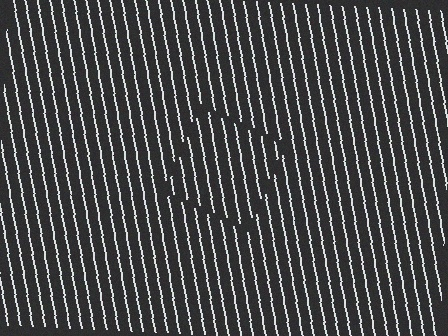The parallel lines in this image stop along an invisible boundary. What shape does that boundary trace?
An illusory square. The interior of the shape contains the same grating, shifted by half a period — the contour is defined by the phase discontinuity where line-ends from the inner and outer gratings abut.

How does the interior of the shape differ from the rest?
The interior of the shape contains the same grating, shifted by half a period — the contour is defined by the phase discontinuity where line-ends from the inner and outer gratings abut.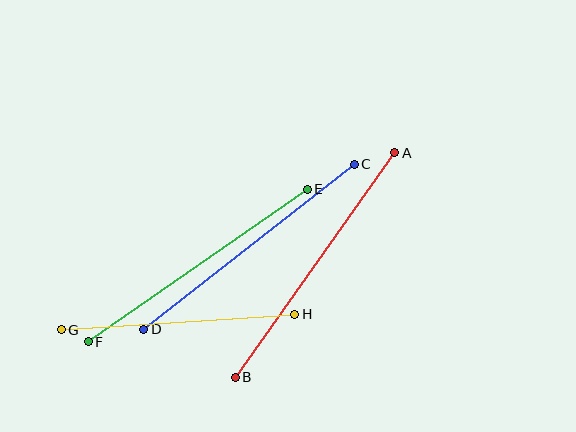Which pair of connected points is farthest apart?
Points A and B are farthest apart.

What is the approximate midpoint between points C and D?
The midpoint is at approximately (249, 247) pixels.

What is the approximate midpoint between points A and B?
The midpoint is at approximately (315, 265) pixels.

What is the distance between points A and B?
The distance is approximately 275 pixels.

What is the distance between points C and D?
The distance is approximately 267 pixels.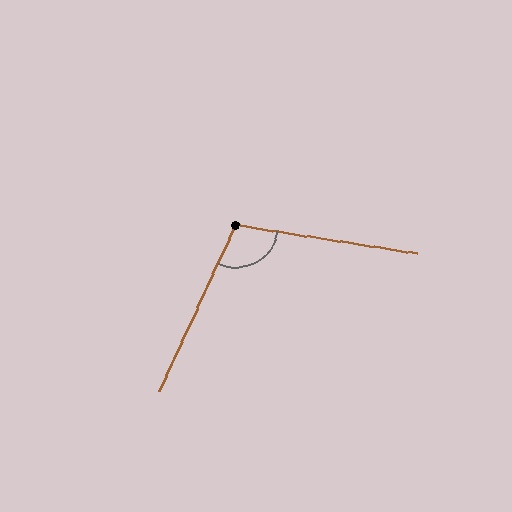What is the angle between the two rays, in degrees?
Approximately 106 degrees.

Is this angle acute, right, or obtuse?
It is obtuse.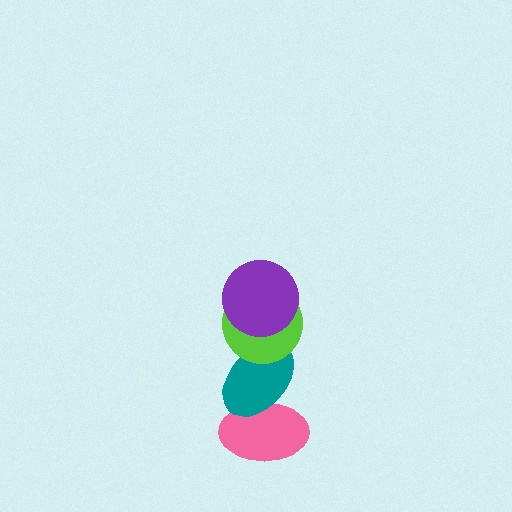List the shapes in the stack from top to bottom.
From top to bottom: the purple circle, the lime circle, the teal ellipse, the pink ellipse.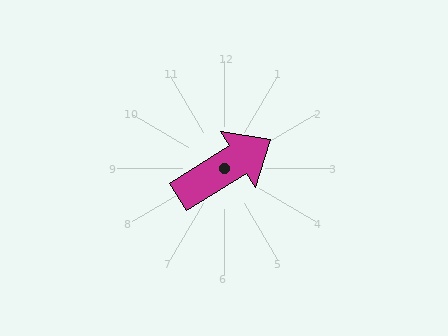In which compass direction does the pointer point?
Northeast.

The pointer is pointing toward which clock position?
Roughly 2 o'clock.